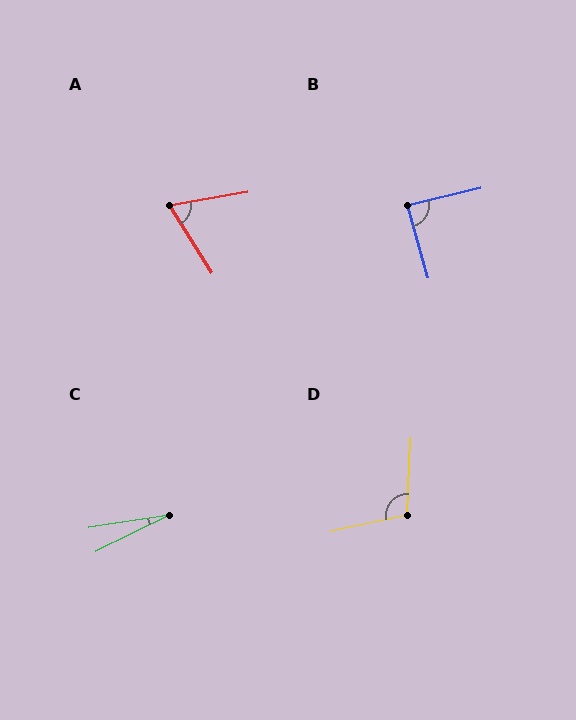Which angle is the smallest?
C, at approximately 18 degrees.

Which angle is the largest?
D, at approximately 105 degrees.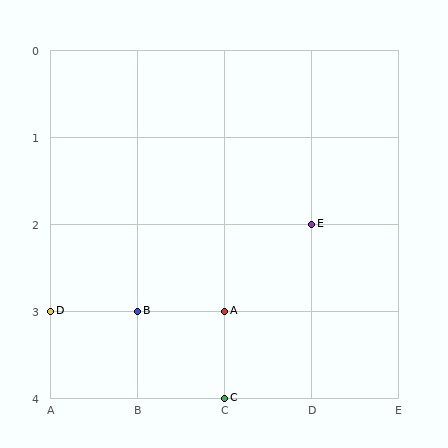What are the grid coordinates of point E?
Point E is at grid coordinates (D, 2).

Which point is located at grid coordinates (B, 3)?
Point B is at (B, 3).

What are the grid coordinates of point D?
Point D is at grid coordinates (A, 3).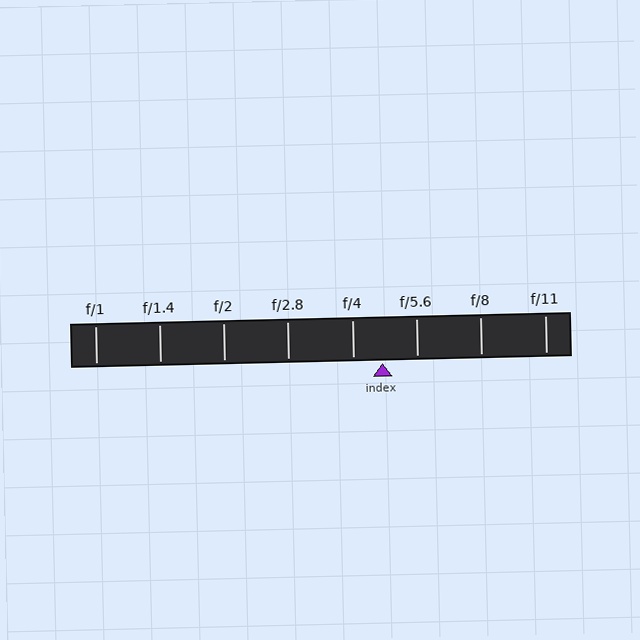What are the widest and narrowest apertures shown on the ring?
The widest aperture shown is f/1 and the narrowest is f/11.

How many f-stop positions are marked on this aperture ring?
There are 8 f-stop positions marked.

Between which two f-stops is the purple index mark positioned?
The index mark is between f/4 and f/5.6.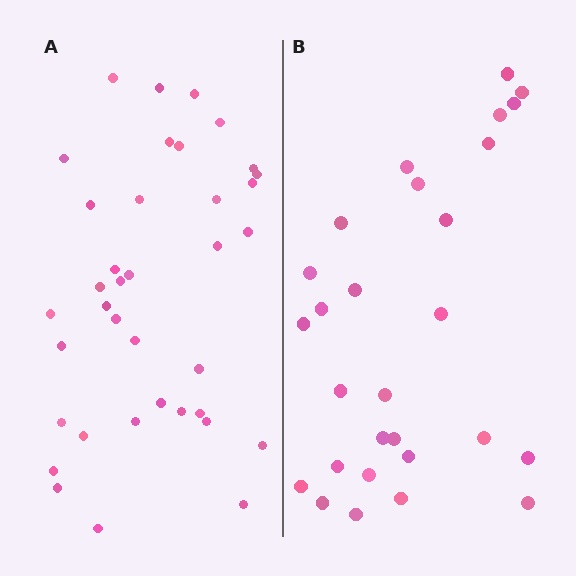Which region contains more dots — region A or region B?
Region A (the left region) has more dots.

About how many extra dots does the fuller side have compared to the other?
Region A has roughly 8 or so more dots than region B.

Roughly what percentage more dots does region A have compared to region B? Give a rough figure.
About 30% more.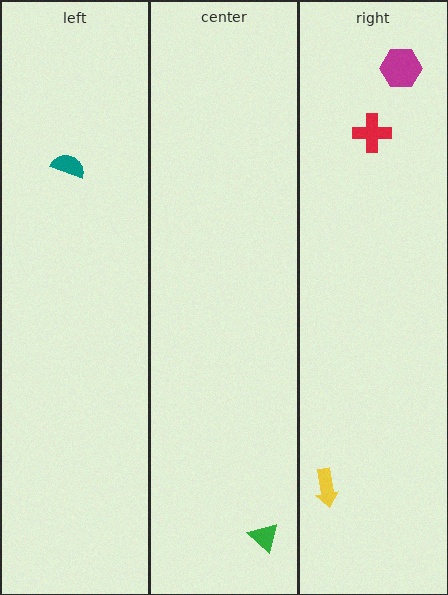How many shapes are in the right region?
3.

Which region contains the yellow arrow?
The right region.